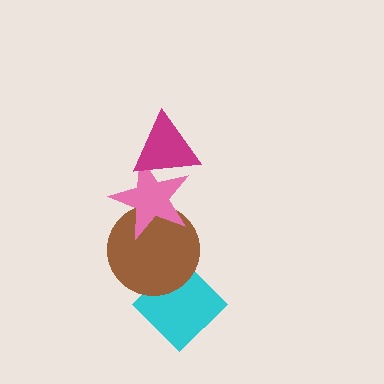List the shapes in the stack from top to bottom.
From top to bottom: the magenta triangle, the pink star, the brown circle, the cyan diamond.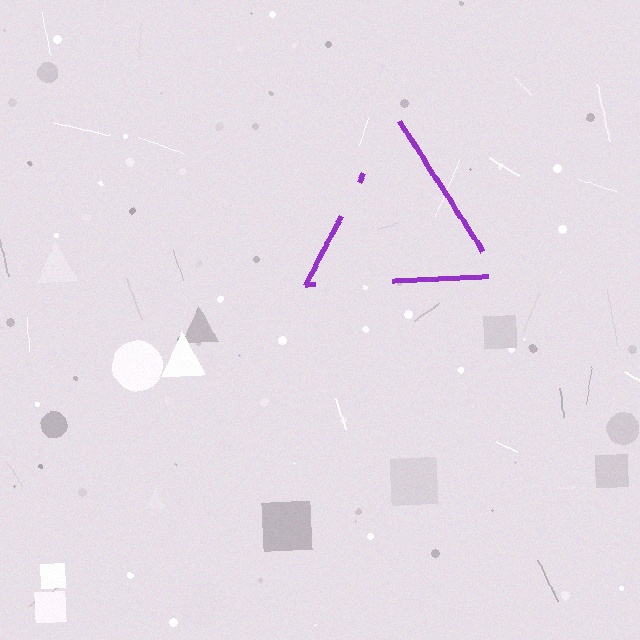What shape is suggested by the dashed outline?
The dashed outline suggests a triangle.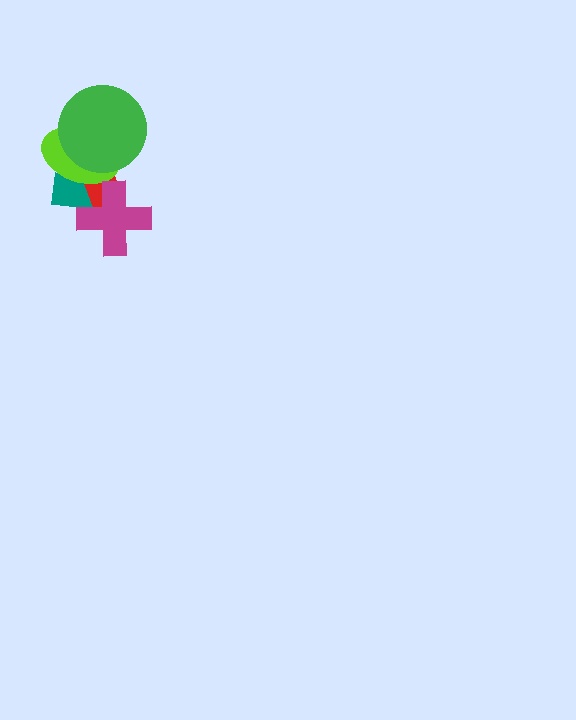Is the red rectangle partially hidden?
Yes, it is partially covered by another shape.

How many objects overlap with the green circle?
2 objects overlap with the green circle.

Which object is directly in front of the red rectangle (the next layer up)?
The lime ellipse is directly in front of the red rectangle.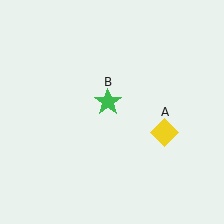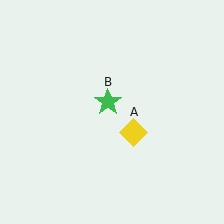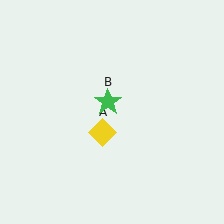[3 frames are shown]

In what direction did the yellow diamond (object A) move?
The yellow diamond (object A) moved left.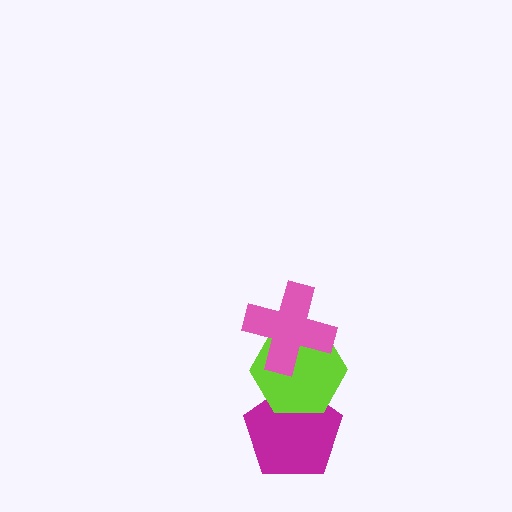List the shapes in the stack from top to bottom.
From top to bottom: the pink cross, the lime hexagon, the magenta pentagon.